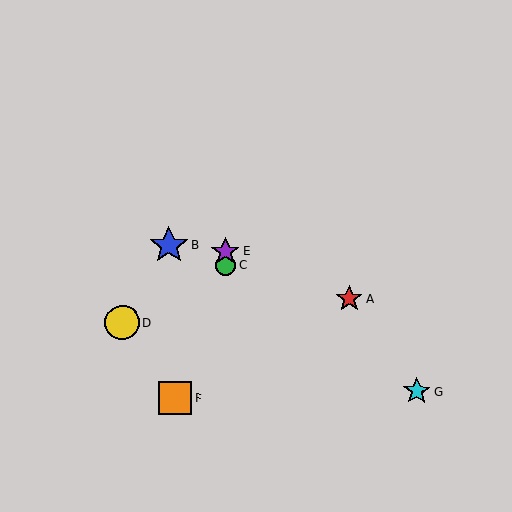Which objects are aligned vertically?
Objects C, E are aligned vertically.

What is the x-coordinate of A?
Object A is at x≈349.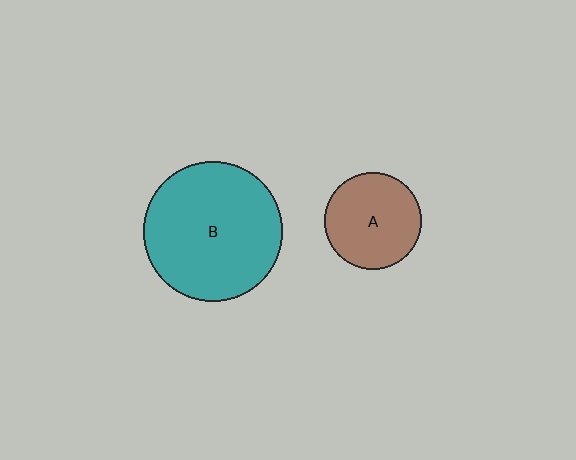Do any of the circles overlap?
No, none of the circles overlap.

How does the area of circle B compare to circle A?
Approximately 2.1 times.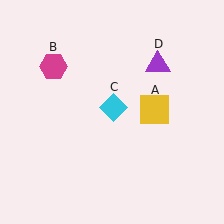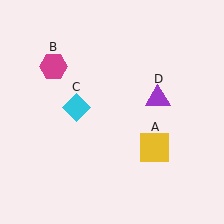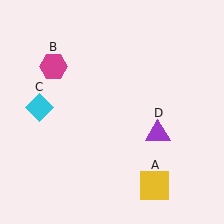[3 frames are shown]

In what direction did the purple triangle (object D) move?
The purple triangle (object D) moved down.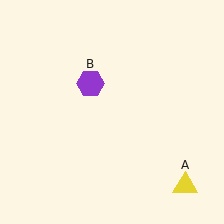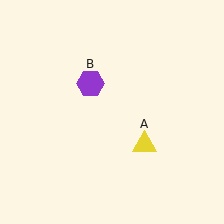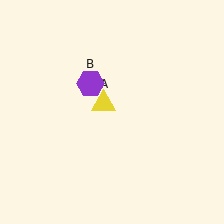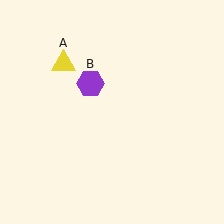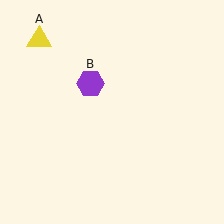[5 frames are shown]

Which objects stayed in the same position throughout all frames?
Purple hexagon (object B) remained stationary.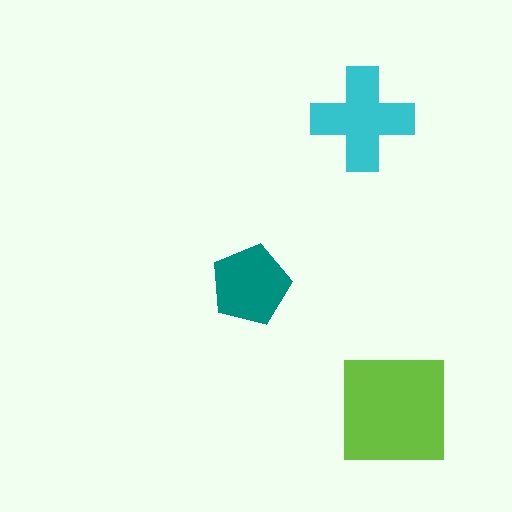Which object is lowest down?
The lime square is bottommost.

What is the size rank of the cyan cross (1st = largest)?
2nd.